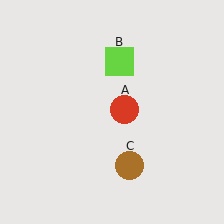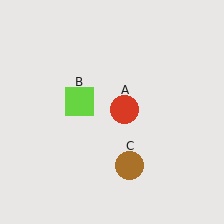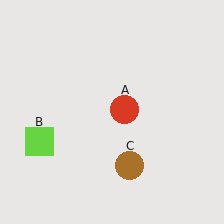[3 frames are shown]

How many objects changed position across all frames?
1 object changed position: lime square (object B).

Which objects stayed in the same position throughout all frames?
Red circle (object A) and brown circle (object C) remained stationary.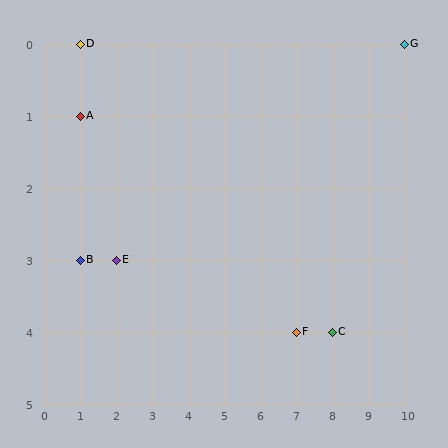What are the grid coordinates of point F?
Point F is at grid coordinates (7, 4).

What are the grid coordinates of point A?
Point A is at grid coordinates (1, 1).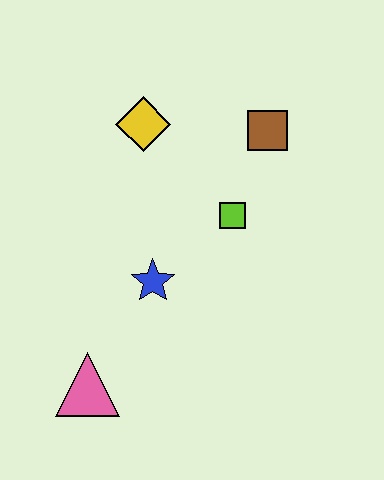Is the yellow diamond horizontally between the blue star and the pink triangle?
Yes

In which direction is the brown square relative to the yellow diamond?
The brown square is to the right of the yellow diamond.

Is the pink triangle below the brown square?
Yes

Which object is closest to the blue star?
The lime square is closest to the blue star.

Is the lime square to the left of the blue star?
No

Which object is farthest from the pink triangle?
The brown square is farthest from the pink triangle.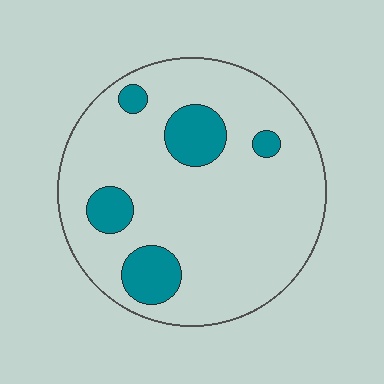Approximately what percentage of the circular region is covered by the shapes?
Approximately 15%.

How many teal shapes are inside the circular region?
5.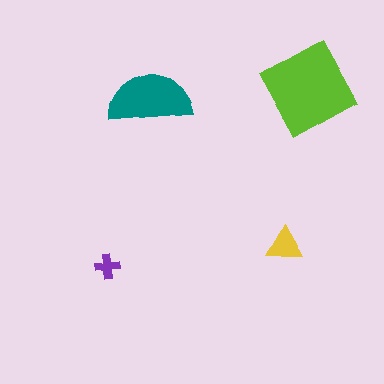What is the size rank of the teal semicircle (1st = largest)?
2nd.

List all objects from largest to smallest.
The lime diamond, the teal semicircle, the yellow triangle, the purple cross.